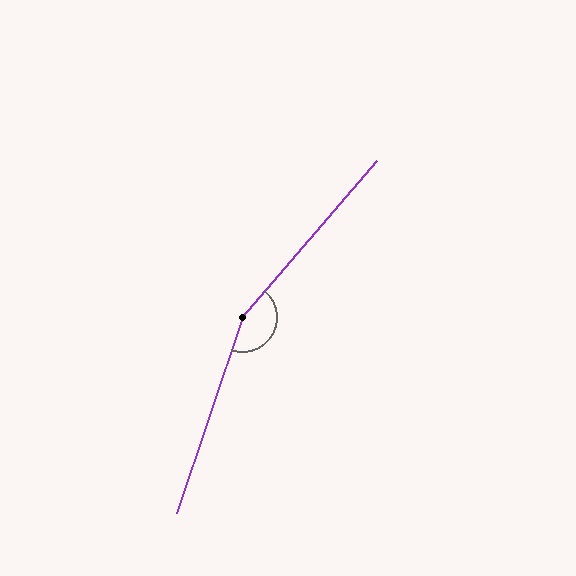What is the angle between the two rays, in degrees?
Approximately 158 degrees.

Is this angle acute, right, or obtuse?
It is obtuse.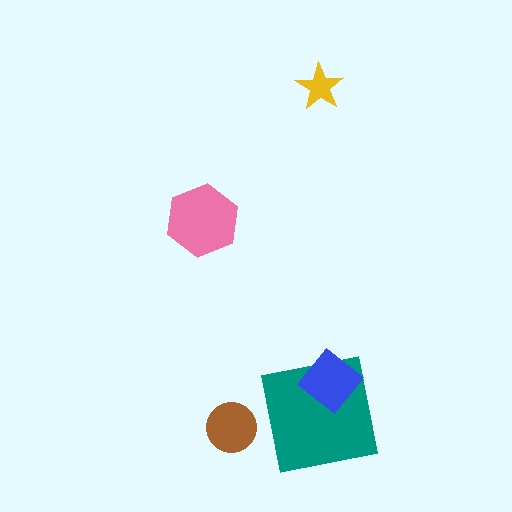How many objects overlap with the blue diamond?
1 object overlaps with the blue diamond.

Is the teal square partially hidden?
Yes, it is partially covered by another shape.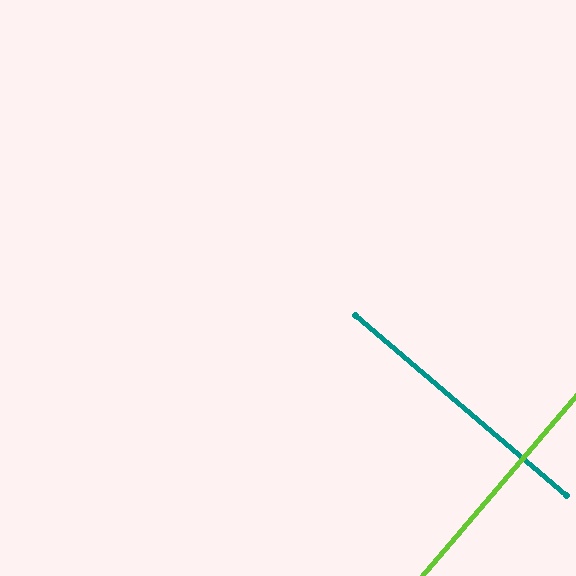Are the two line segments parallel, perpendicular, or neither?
Perpendicular — they meet at approximately 90°.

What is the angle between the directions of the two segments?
Approximately 90 degrees.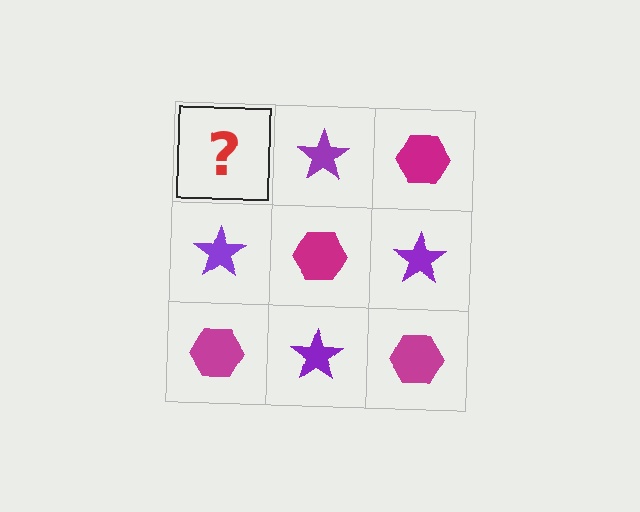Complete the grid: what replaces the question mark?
The question mark should be replaced with a magenta hexagon.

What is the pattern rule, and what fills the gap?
The rule is that it alternates magenta hexagon and purple star in a checkerboard pattern. The gap should be filled with a magenta hexagon.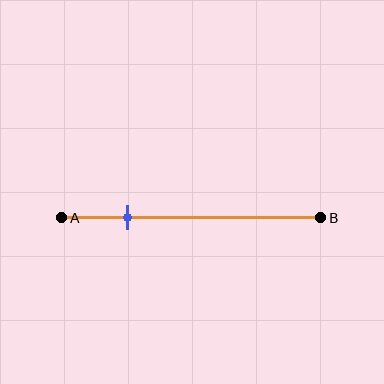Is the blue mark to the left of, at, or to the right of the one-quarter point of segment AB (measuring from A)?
The blue mark is approximately at the one-quarter point of segment AB.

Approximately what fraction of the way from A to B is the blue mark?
The blue mark is approximately 25% of the way from A to B.